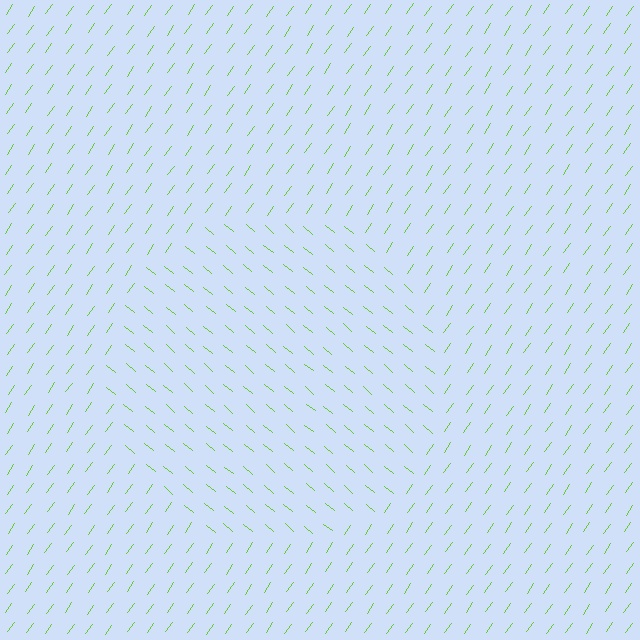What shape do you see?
I see a circle.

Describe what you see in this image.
The image is filled with small lime line segments. A circle region in the image has lines oriented differently from the surrounding lines, creating a visible texture boundary.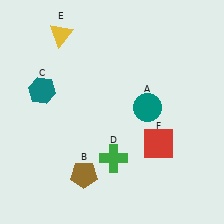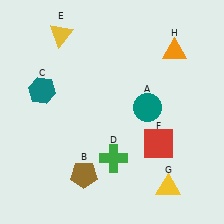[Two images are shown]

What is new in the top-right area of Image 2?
An orange triangle (H) was added in the top-right area of Image 2.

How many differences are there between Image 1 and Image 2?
There are 2 differences between the two images.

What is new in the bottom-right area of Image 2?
A yellow triangle (G) was added in the bottom-right area of Image 2.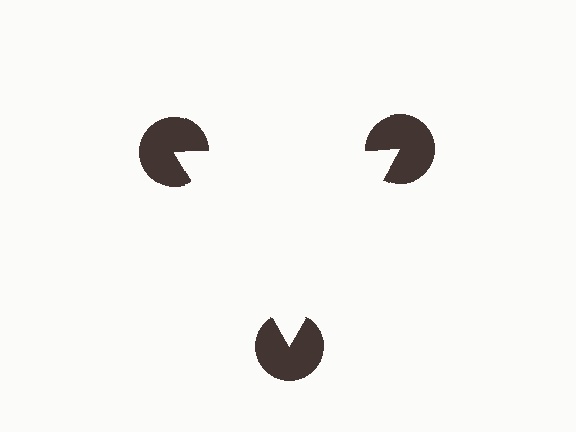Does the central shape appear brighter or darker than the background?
It typically appears slightly brighter than the background, even though no actual brightness change is drawn.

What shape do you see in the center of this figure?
An illusory triangle — its edges are inferred from the aligned wedge cuts in the pac-man discs, not physically drawn.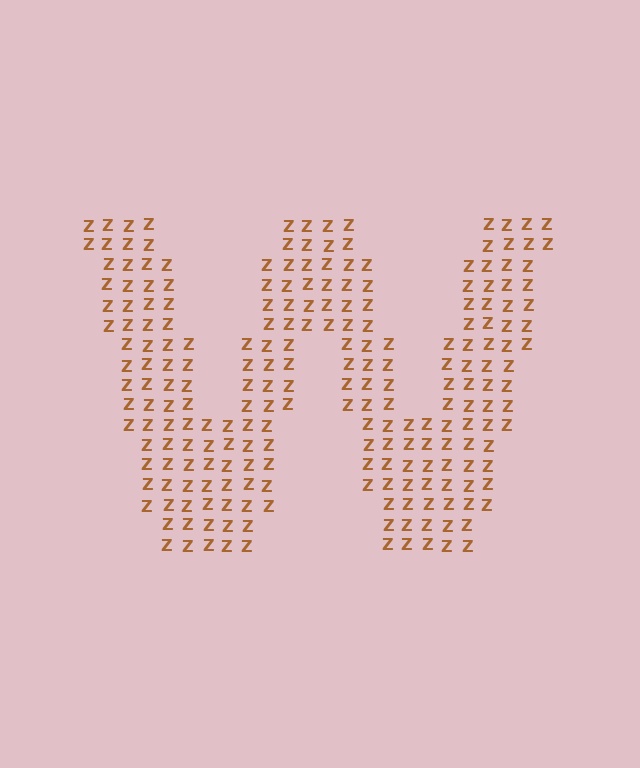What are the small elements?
The small elements are letter Z's.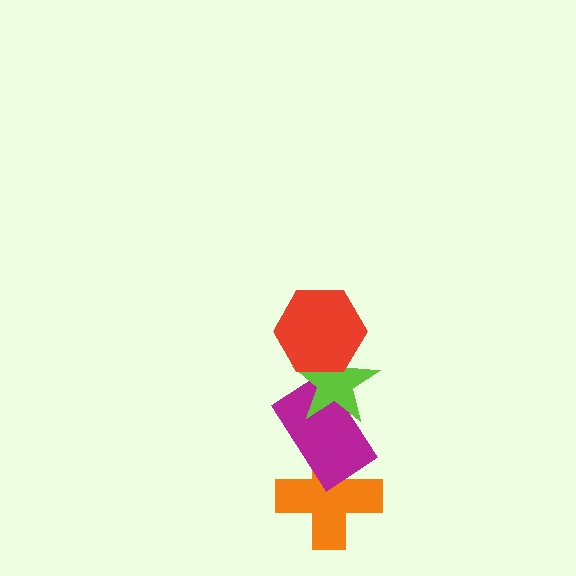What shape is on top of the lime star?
The red hexagon is on top of the lime star.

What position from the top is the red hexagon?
The red hexagon is 1st from the top.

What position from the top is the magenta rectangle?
The magenta rectangle is 3rd from the top.